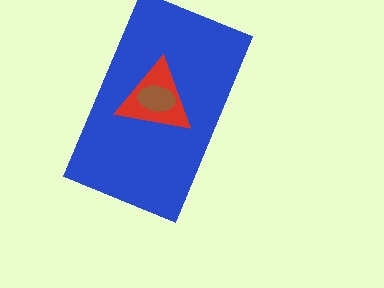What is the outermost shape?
The blue rectangle.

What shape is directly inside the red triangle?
The brown ellipse.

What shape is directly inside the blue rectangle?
The red triangle.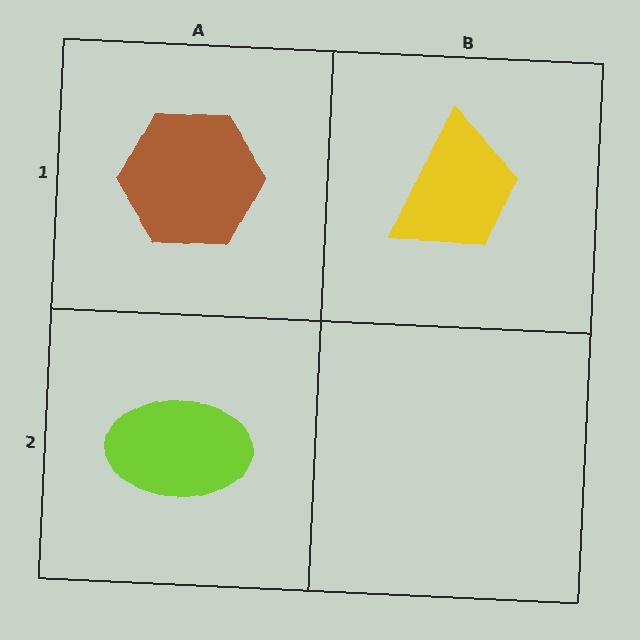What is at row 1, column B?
A yellow trapezoid.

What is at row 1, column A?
A brown hexagon.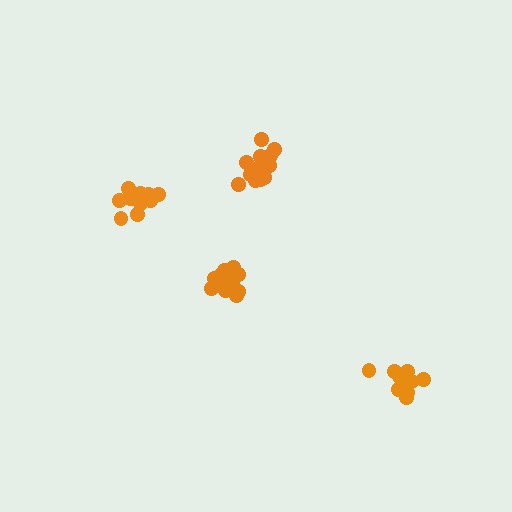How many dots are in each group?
Group 1: 16 dots, Group 2: 11 dots, Group 3: 17 dots, Group 4: 14 dots (58 total).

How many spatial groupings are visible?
There are 4 spatial groupings.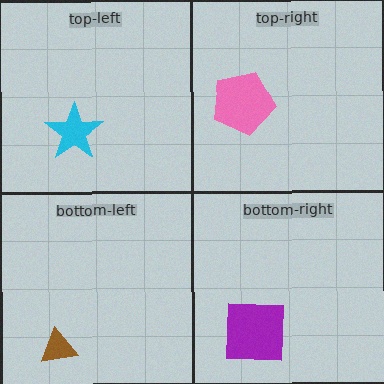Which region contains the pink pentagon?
The top-right region.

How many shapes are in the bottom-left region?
1.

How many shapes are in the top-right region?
1.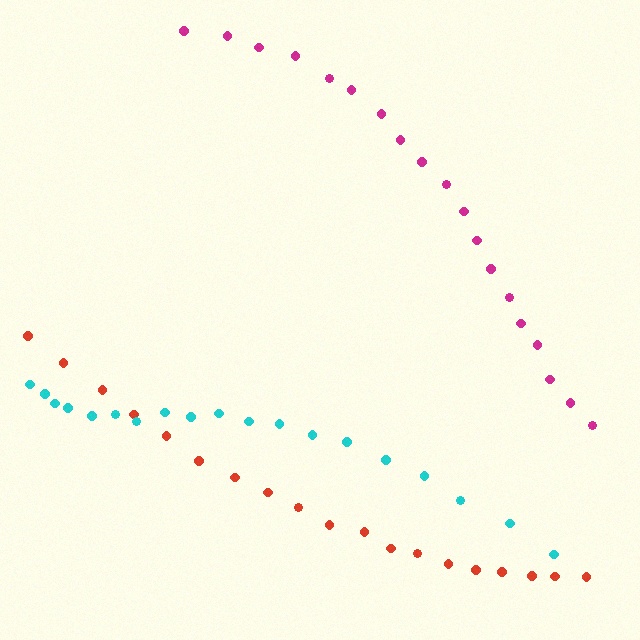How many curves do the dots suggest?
There are 3 distinct paths.